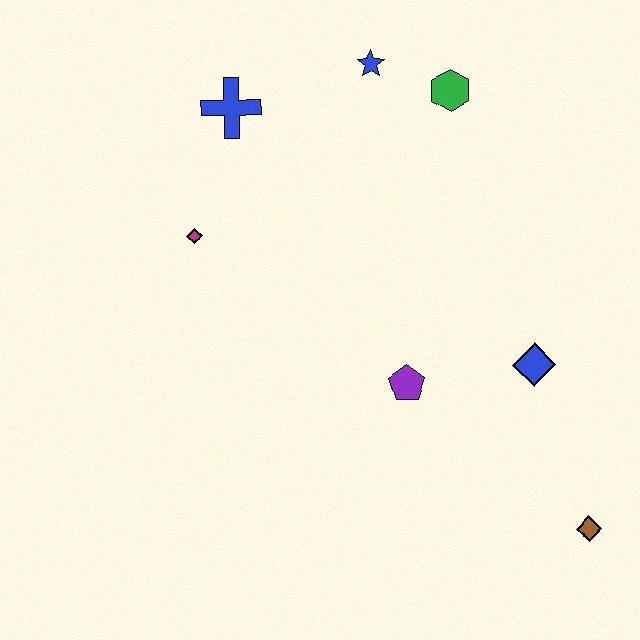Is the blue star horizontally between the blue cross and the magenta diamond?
No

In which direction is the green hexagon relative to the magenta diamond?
The green hexagon is to the right of the magenta diamond.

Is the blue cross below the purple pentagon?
No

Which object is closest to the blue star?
The green hexagon is closest to the blue star.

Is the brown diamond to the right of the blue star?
Yes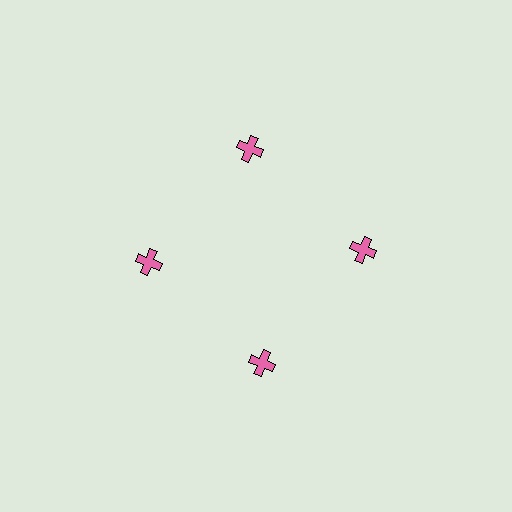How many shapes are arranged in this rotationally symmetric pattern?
There are 4 shapes, arranged in 4 groups of 1.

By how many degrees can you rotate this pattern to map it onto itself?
The pattern maps onto itself every 90 degrees of rotation.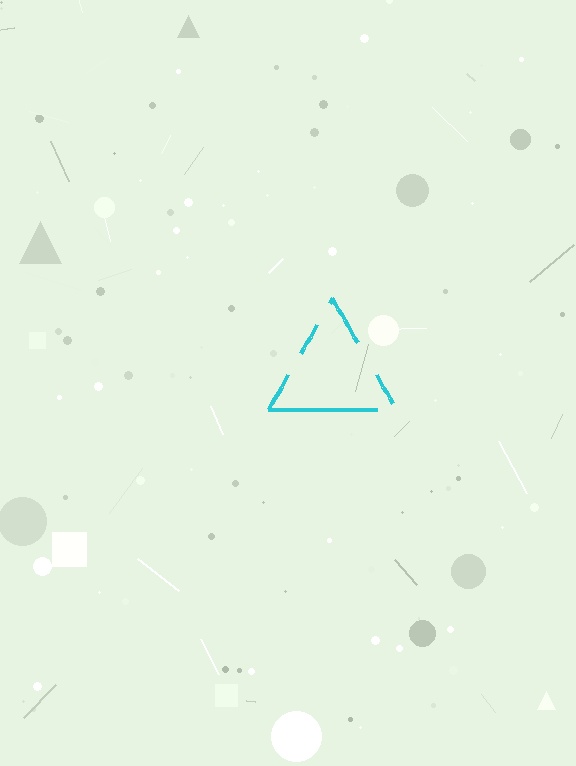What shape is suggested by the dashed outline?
The dashed outline suggests a triangle.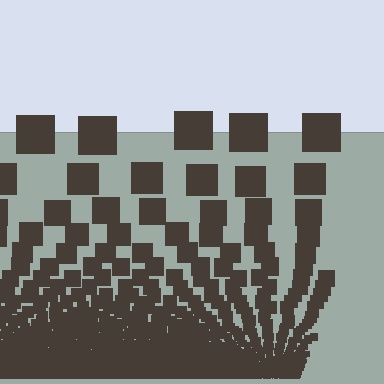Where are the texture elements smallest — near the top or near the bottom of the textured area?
Near the bottom.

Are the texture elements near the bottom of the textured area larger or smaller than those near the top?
Smaller. The gradient is inverted — elements near the bottom are smaller and denser.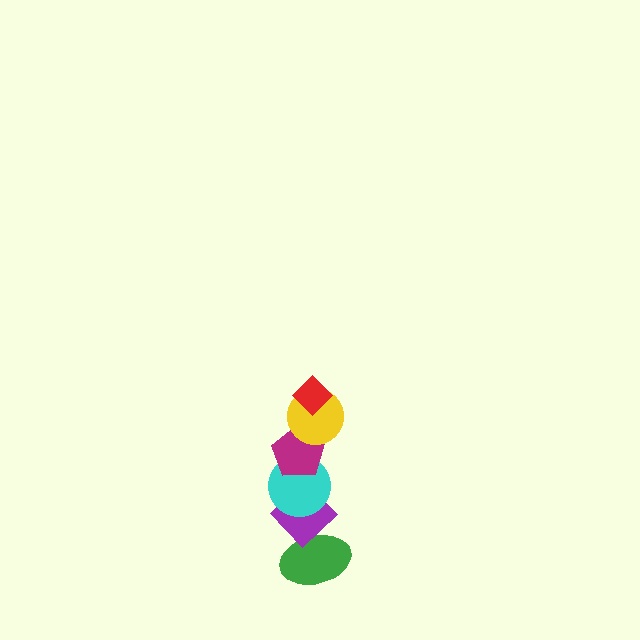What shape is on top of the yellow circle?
The red diamond is on top of the yellow circle.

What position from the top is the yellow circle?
The yellow circle is 2nd from the top.